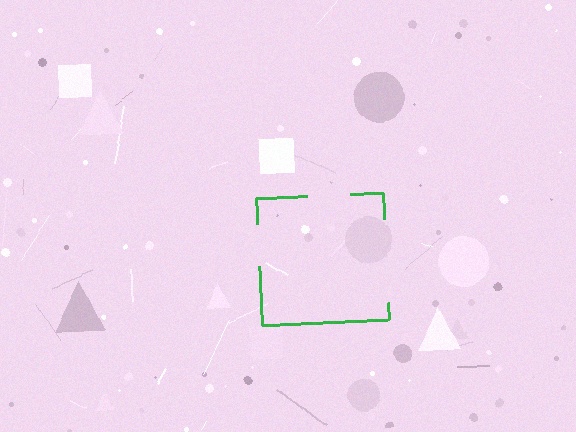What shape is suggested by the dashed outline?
The dashed outline suggests a square.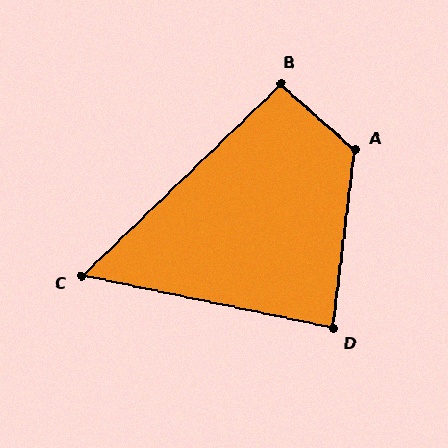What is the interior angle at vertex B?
Approximately 95 degrees (approximately right).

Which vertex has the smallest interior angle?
C, at approximately 56 degrees.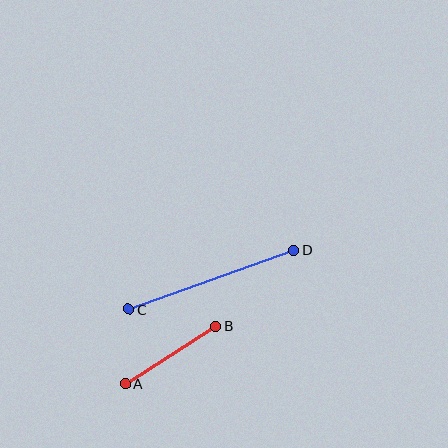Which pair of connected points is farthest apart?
Points C and D are farthest apart.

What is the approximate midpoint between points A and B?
The midpoint is at approximately (171, 355) pixels.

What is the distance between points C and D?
The distance is approximately 175 pixels.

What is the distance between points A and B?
The distance is approximately 108 pixels.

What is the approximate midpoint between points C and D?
The midpoint is at approximately (211, 280) pixels.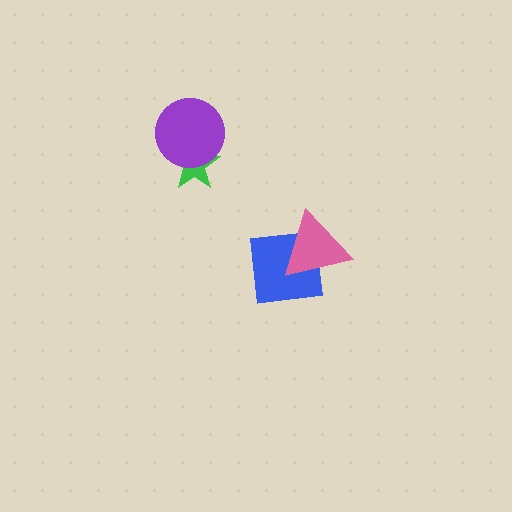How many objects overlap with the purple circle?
1 object overlaps with the purple circle.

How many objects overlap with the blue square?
1 object overlaps with the blue square.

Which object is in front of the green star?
The purple circle is in front of the green star.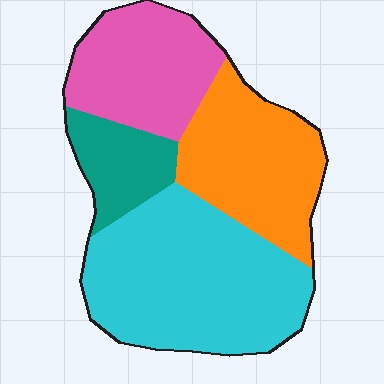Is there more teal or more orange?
Orange.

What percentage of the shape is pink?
Pink takes up about one fifth (1/5) of the shape.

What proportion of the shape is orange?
Orange takes up about one quarter (1/4) of the shape.